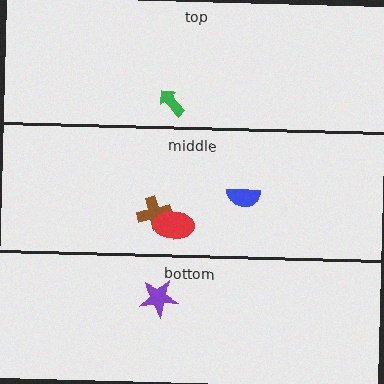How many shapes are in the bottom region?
1.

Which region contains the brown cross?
The middle region.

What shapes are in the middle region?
The brown cross, the red ellipse, the blue semicircle.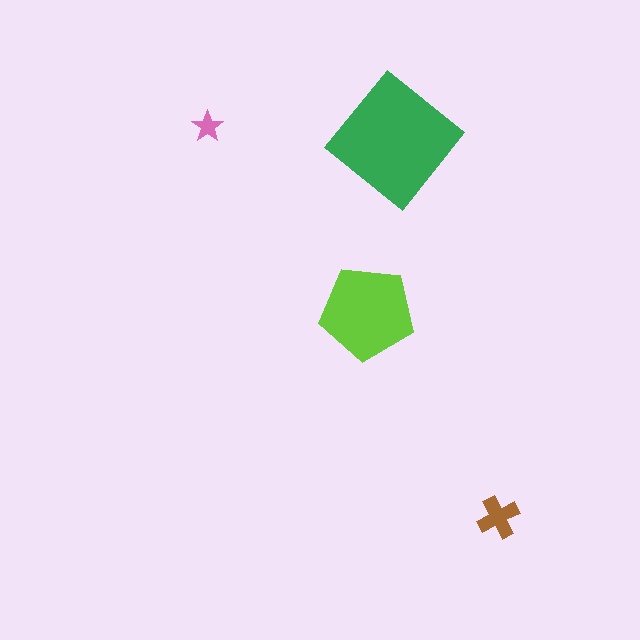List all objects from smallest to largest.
The pink star, the brown cross, the lime pentagon, the green diamond.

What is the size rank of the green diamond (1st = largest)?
1st.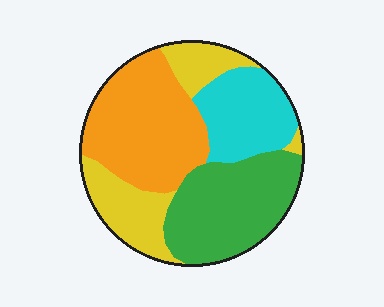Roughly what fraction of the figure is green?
Green covers 28% of the figure.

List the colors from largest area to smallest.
From largest to smallest: orange, green, yellow, cyan.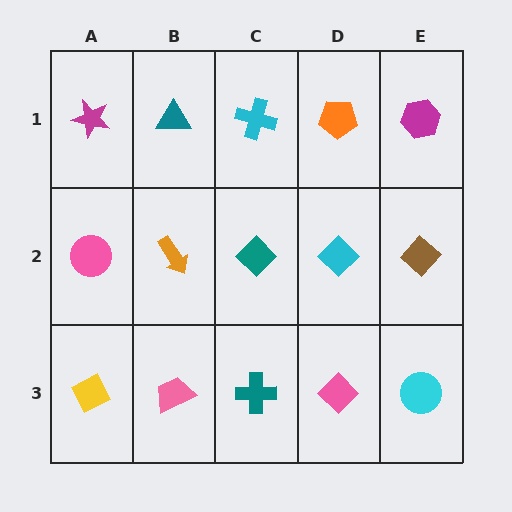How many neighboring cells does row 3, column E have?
2.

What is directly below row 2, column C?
A teal cross.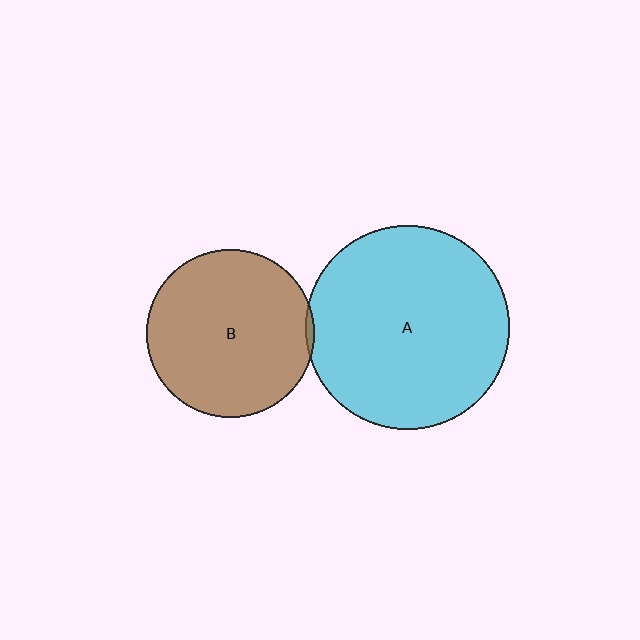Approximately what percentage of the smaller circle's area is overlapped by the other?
Approximately 5%.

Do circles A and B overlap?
Yes.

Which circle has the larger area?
Circle A (cyan).